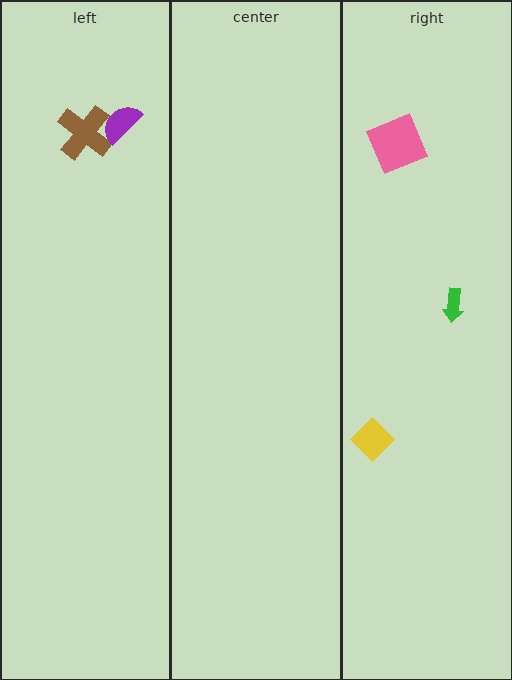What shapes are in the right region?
The pink square, the green arrow, the yellow diamond.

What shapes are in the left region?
The brown cross, the purple semicircle.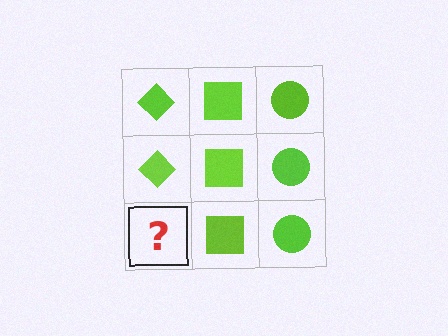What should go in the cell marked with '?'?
The missing cell should contain a lime diamond.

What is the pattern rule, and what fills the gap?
The rule is that each column has a consistent shape. The gap should be filled with a lime diamond.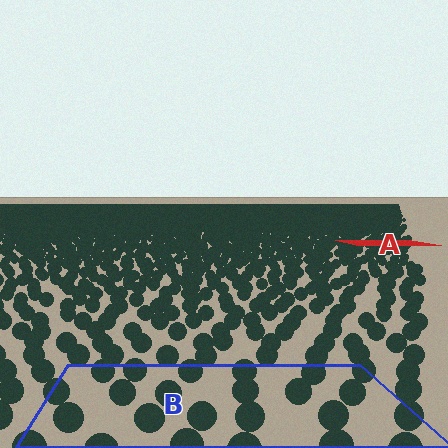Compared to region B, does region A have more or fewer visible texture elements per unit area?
Region A has more texture elements per unit area — they are packed more densely because it is farther away.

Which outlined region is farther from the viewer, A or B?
Region A is farther from the viewer — the texture elements inside it appear smaller and more densely packed.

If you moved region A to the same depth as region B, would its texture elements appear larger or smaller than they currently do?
They would appear larger. At a closer depth, the same texture elements are projected at a bigger on-screen size.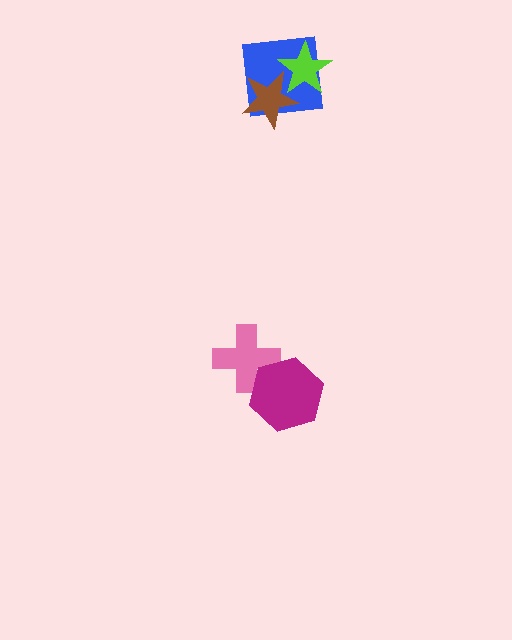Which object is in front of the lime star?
The brown star is in front of the lime star.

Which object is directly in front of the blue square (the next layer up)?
The lime star is directly in front of the blue square.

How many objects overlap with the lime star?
2 objects overlap with the lime star.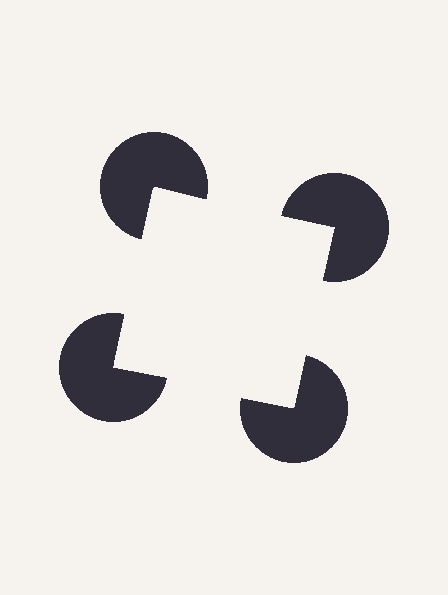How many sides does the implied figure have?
4 sides.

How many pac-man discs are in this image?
There are 4 — one at each vertex of the illusory square.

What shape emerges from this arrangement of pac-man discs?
An illusory square — its edges are inferred from the aligned wedge cuts in the pac-man discs, not physically drawn.